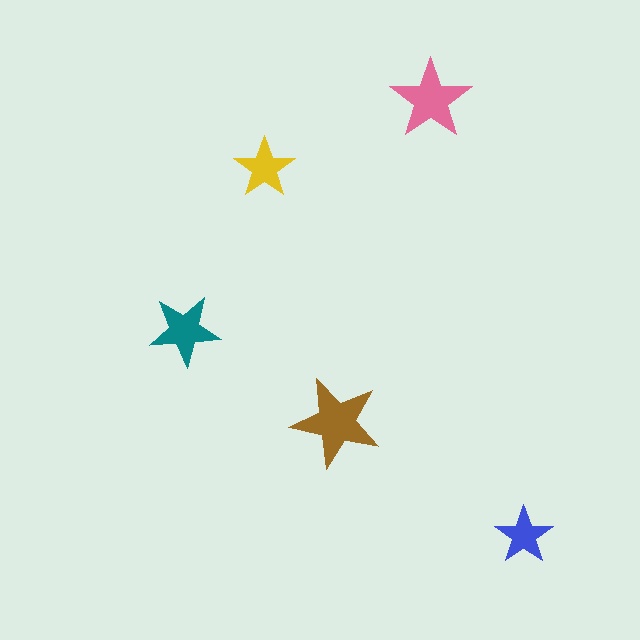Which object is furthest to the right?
The blue star is rightmost.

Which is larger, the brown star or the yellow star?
The brown one.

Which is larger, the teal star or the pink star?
The pink one.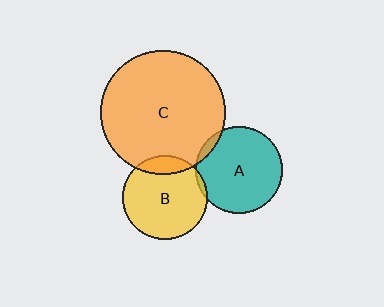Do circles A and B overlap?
Yes.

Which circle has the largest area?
Circle C (orange).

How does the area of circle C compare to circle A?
Approximately 2.1 times.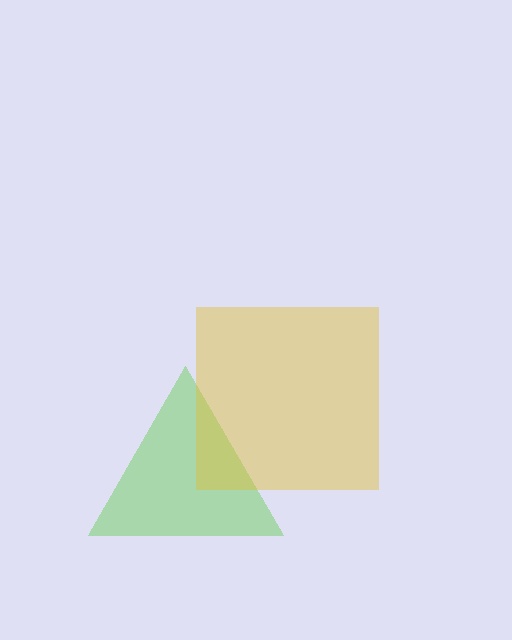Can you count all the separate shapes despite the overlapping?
Yes, there are 2 separate shapes.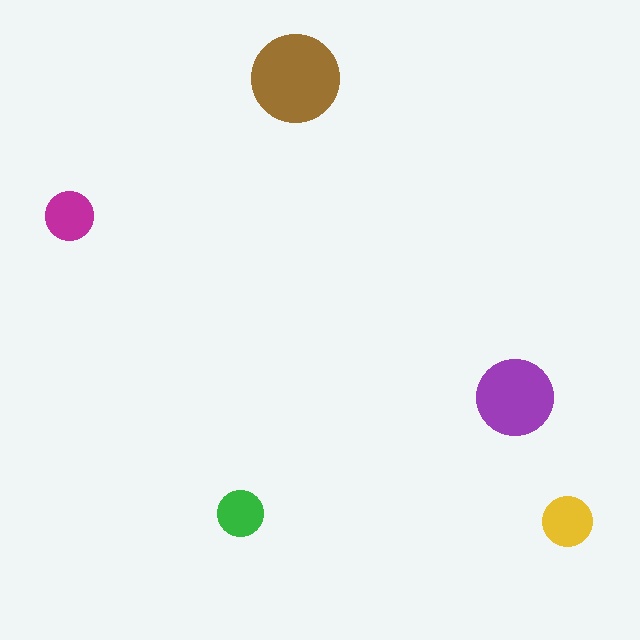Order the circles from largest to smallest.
the brown one, the purple one, the yellow one, the magenta one, the green one.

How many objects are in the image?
There are 5 objects in the image.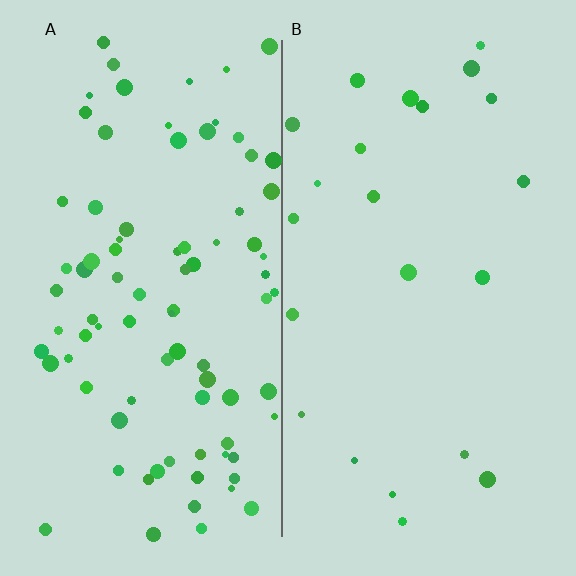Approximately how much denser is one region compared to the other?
Approximately 3.8× — region A over region B.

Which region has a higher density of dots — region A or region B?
A (the left).